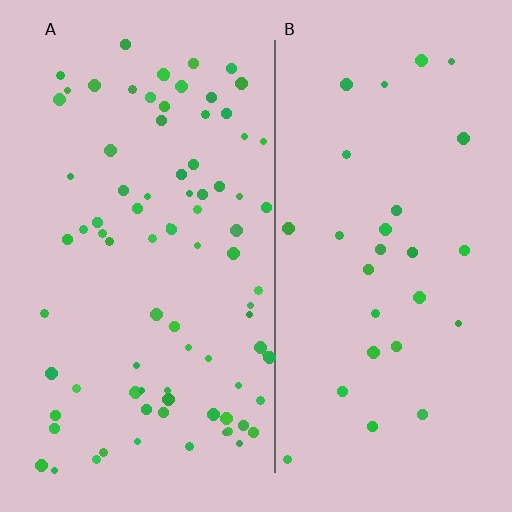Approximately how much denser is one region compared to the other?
Approximately 3.0× — region A over region B.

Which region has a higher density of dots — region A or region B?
A (the left).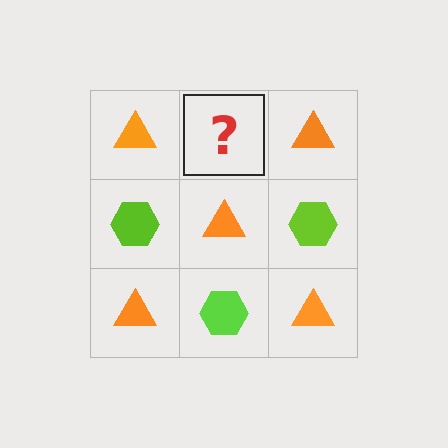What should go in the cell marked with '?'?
The missing cell should contain a lime hexagon.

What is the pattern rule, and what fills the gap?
The rule is that it alternates orange triangle and lime hexagon in a checkerboard pattern. The gap should be filled with a lime hexagon.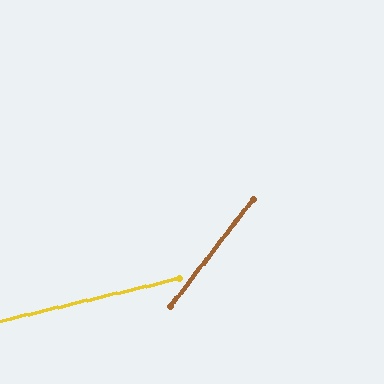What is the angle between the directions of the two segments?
Approximately 39 degrees.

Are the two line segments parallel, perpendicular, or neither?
Neither parallel nor perpendicular — they differ by about 39°.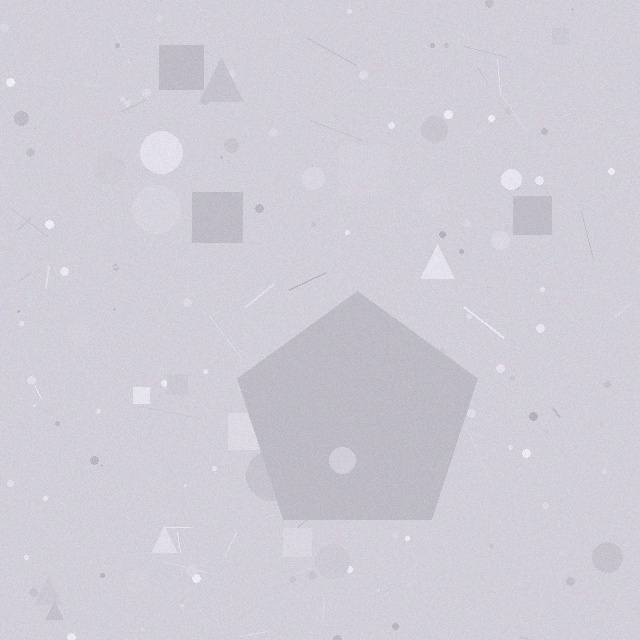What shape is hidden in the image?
A pentagon is hidden in the image.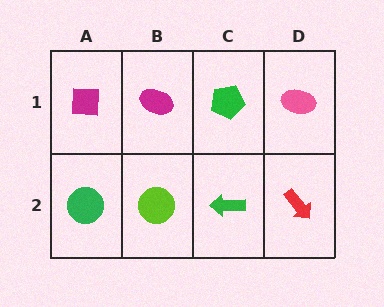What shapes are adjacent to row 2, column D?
A pink ellipse (row 1, column D), a green arrow (row 2, column C).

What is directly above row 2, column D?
A pink ellipse.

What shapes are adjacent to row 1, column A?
A green circle (row 2, column A), a magenta ellipse (row 1, column B).